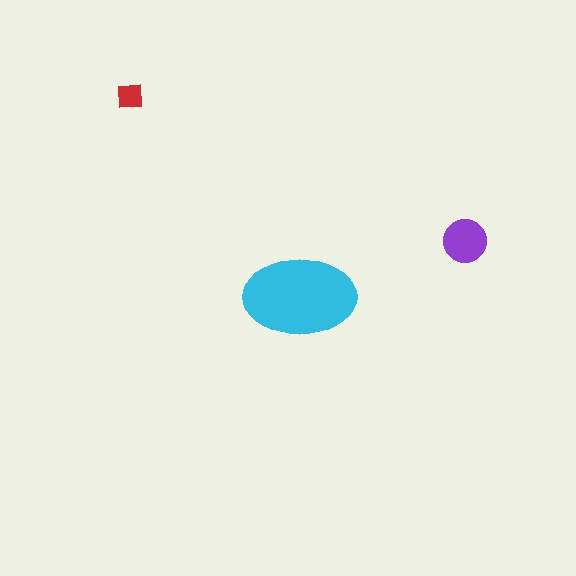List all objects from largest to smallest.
The cyan ellipse, the purple circle, the red square.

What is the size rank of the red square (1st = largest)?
3rd.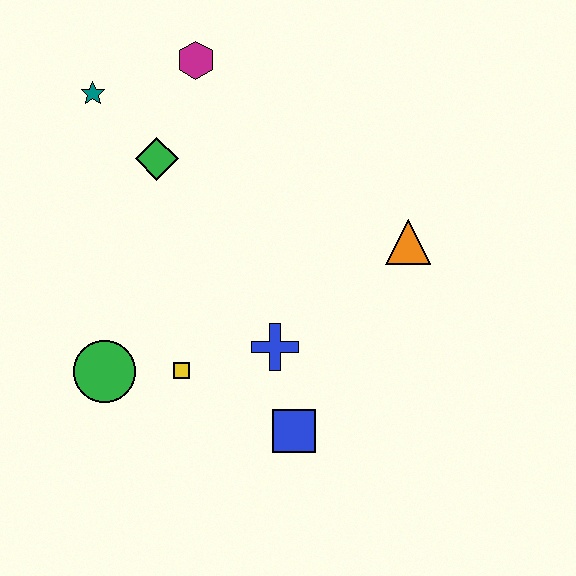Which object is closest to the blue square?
The blue cross is closest to the blue square.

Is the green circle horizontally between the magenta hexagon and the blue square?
No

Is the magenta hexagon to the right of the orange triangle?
No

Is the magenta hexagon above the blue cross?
Yes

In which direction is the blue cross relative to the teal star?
The blue cross is below the teal star.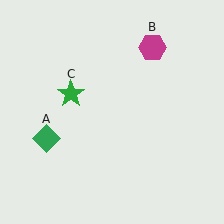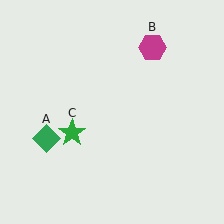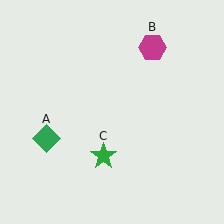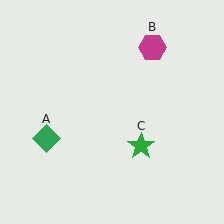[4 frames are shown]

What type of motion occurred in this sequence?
The green star (object C) rotated counterclockwise around the center of the scene.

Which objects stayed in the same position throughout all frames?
Green diamond (object A) and magenta hexagon (object B) remained stationary.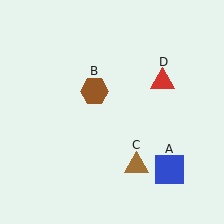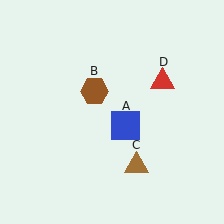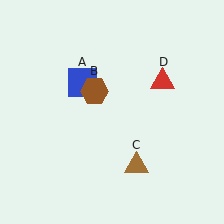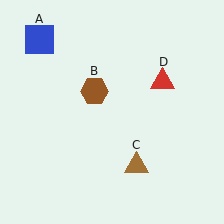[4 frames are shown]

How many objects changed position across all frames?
1 object changed position: blue square (object A).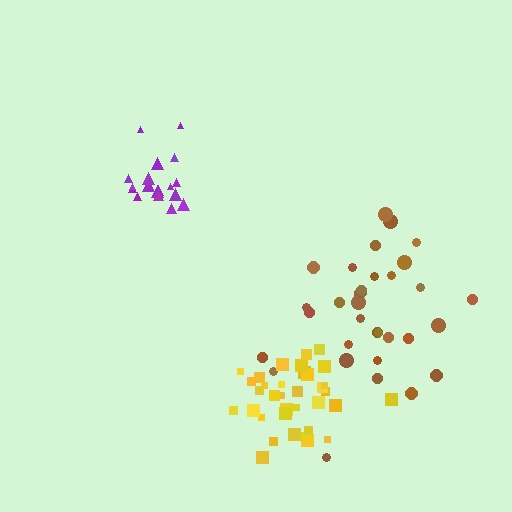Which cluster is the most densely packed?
Purple.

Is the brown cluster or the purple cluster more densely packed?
Purple.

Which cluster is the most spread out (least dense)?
Brown.